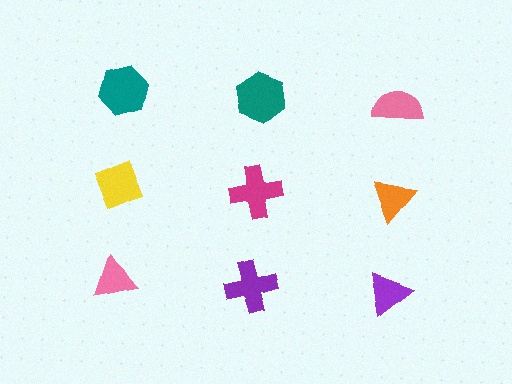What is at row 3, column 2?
A purple cross.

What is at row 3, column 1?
A pink triangle.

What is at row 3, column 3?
A purple triangle.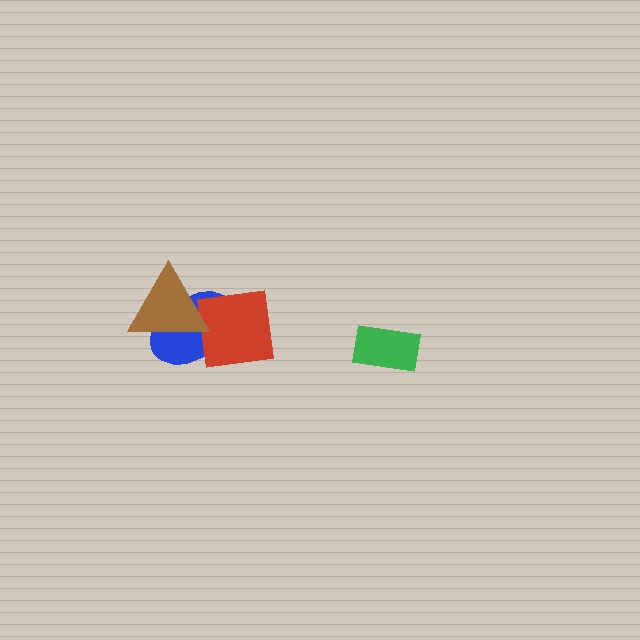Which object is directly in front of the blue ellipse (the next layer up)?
The red square is directly in front of the blue ellipse.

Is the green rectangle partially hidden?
No, no other shape covers it.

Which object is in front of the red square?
The brown triangle is in front of the red square.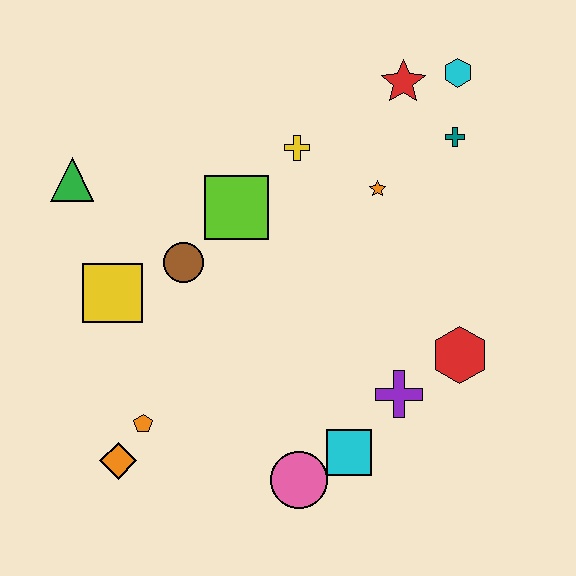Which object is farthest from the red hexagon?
The green triangle is farthest from the red hexagon.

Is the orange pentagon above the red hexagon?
No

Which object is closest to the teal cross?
The cyan hexagon is closest to the teal cross.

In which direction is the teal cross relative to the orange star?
The teal cross is to the right of the orange star.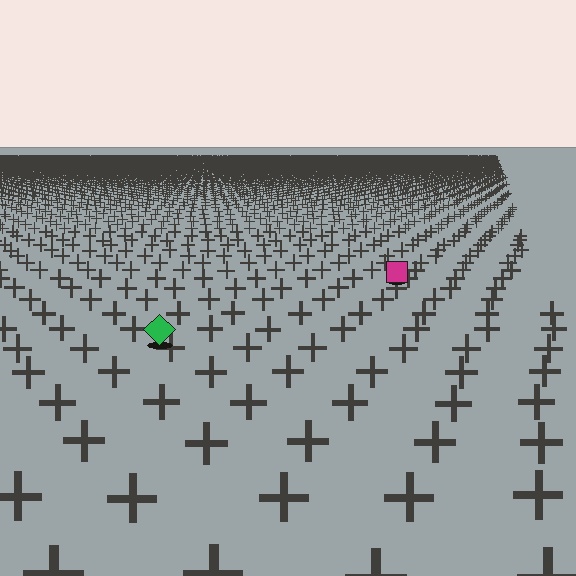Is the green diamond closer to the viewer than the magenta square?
Yes. The green diamond is closer — you can tell from the texture gradient: the ground texture is coarser near it.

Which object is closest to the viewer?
The green diamond is closest. The texture marks near it are larger and more spread out.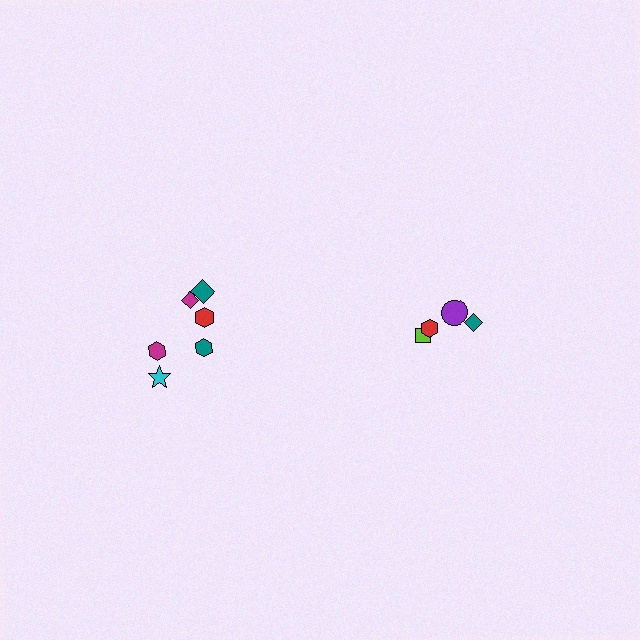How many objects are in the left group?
There are 6 objects.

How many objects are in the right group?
There are 4 objects.